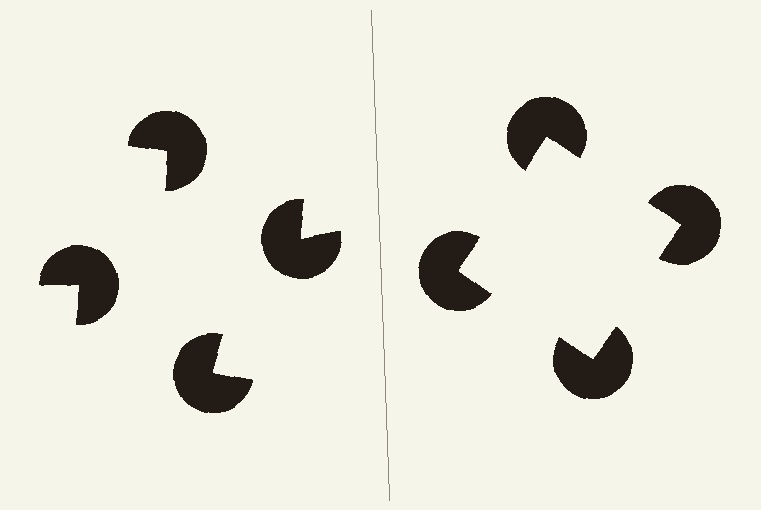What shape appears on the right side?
An illusory square.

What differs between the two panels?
The pac-man discs are positioned identically on both sides; only the wedge orientations differ. On the right they align to a square; on the left they are misaligned.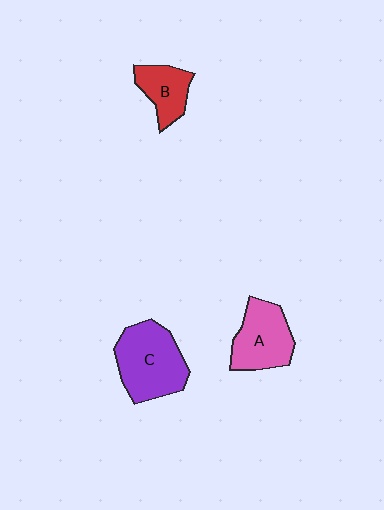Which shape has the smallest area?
Shape B (red).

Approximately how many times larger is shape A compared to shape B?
Approximately 1.4 times.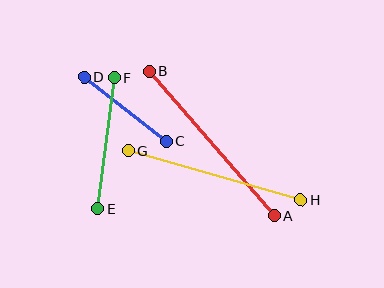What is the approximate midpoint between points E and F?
The midpoint is at approximately (106, 143) pixels.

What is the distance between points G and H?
The distance is approximately 179 pixels.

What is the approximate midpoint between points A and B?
The midpoint is at approximately (212, 144) pixels.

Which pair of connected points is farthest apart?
Points A and B are farthest apart.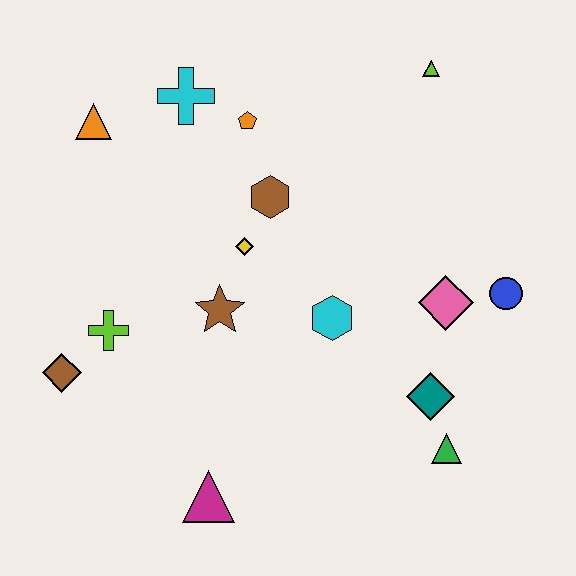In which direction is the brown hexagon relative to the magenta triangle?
The brown hexagon is above the magenta triangle.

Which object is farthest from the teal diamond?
The orange triangle is farthest from the teal diamond.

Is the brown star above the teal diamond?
Yes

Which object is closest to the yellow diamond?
The brown hexagon is closest to the yellow diamond.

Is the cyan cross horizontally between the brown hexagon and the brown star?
No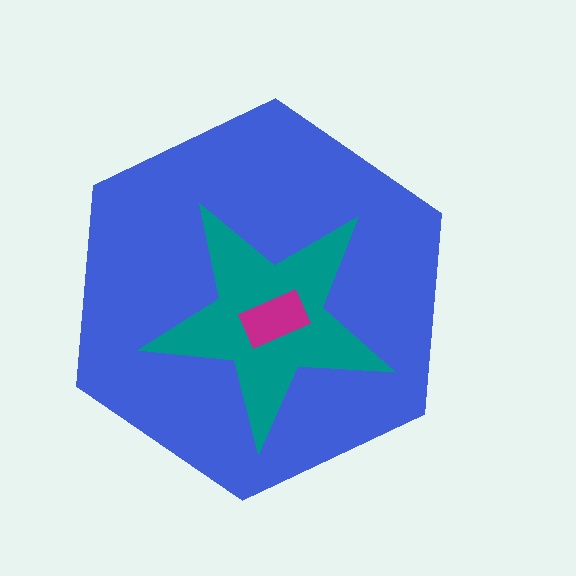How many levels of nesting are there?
3.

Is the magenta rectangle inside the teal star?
Yes.